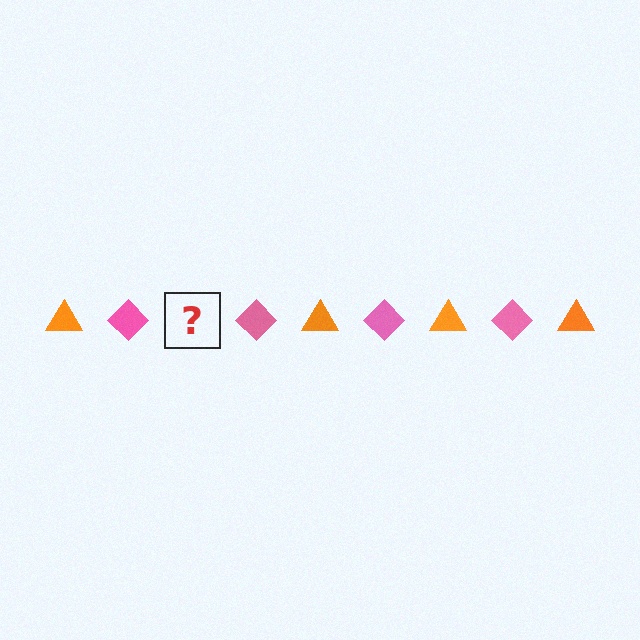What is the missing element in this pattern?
The missing element is an orange triangle.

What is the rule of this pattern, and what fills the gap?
The rule is that the pattern alternates between orange triangle and pink diamond. The gap should be filled with an orange triangle.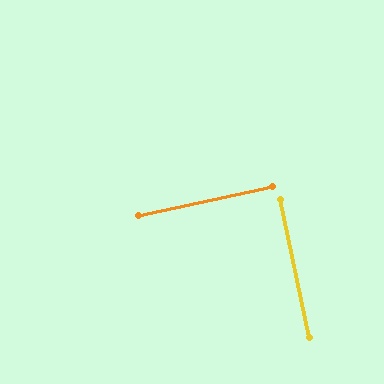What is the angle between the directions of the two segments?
Approximately 90 degrees.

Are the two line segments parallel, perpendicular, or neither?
Perpendicular — they meet at approximately 90°.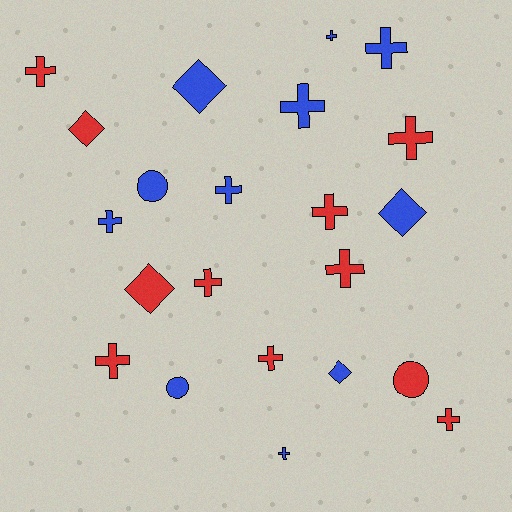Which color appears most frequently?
Blue, with 11 objects.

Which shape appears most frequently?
Cross, with 14 objects.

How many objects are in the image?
There are 22 objects.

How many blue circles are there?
There are 2 blue circles.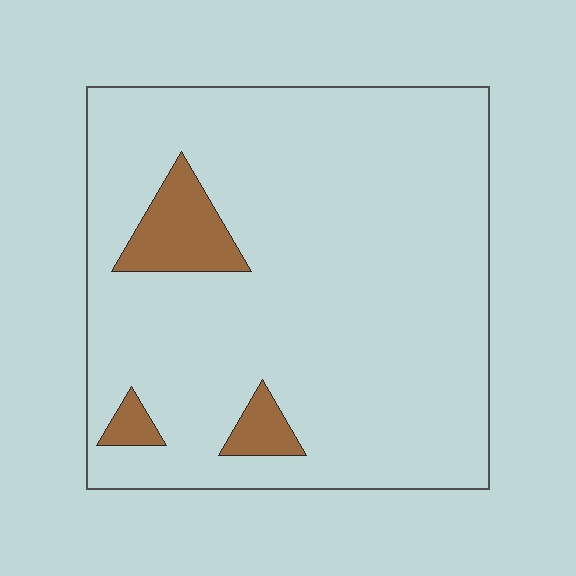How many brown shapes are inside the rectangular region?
3.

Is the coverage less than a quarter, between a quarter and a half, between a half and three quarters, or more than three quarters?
Less than a quarter.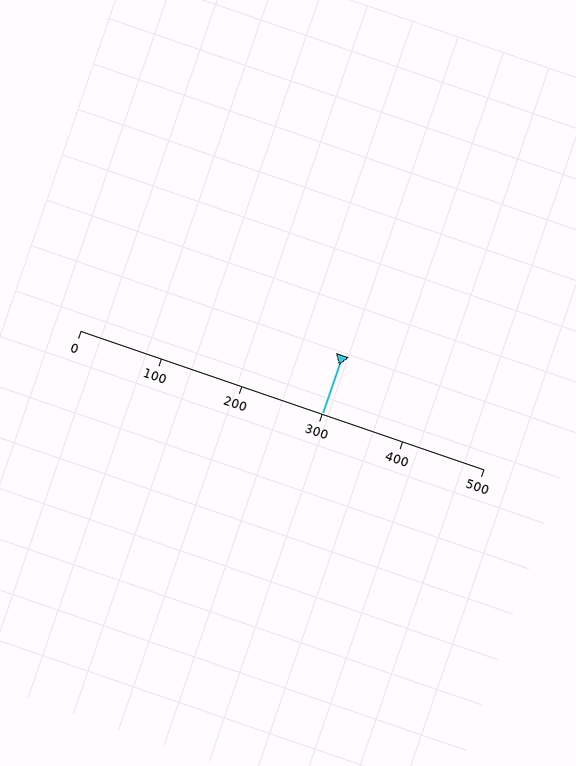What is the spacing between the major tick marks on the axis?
The major ticks are spaced 100 apart.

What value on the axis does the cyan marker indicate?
The marker indicates approximately 300.